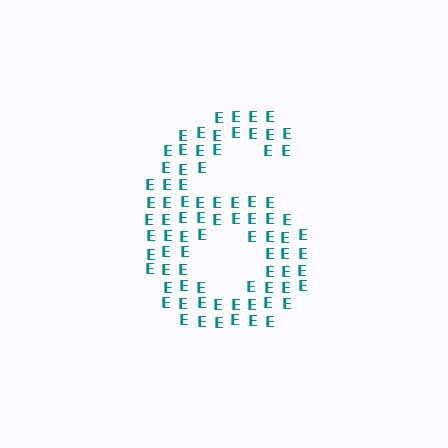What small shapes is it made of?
It is made of small letter E's.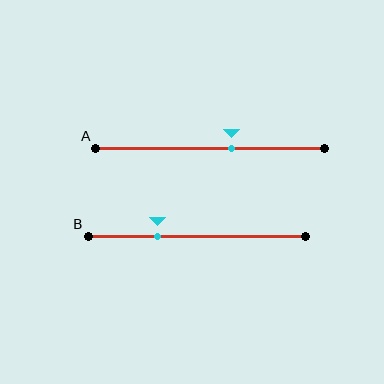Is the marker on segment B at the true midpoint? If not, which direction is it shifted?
No, the marker on segment B is shifted to the left by about 18% of the segment length.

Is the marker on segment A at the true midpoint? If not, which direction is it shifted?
No, the marker on segment A is shifted to the right by about 9% of the segment length.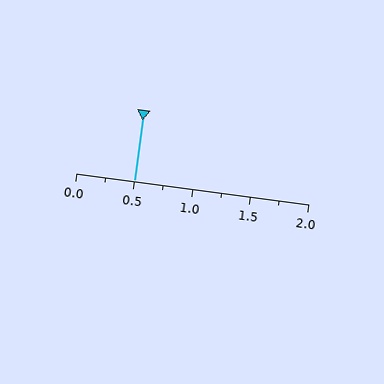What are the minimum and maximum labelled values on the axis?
The axis runs from 0.0 to 2.0.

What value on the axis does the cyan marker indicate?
The marker indicates approximately 0.5.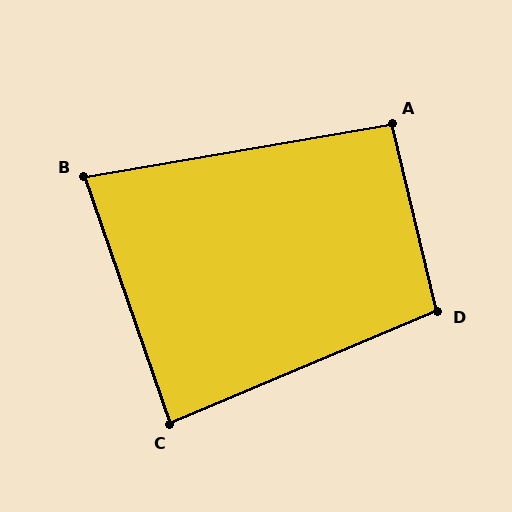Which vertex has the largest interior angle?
D, at approximately 99 degrees.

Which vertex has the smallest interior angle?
B, at approximately 81 degrees.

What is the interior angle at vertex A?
Approximately 94 degrees (approximately right).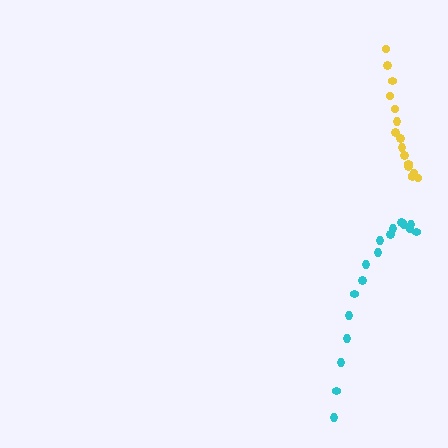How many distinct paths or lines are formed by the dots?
There are 2 distinct paths.